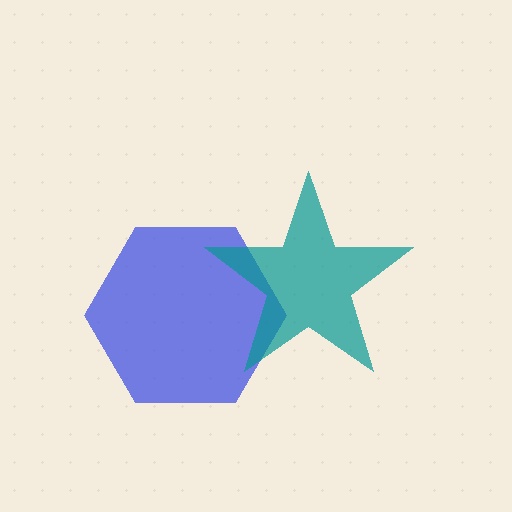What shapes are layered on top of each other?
The layered shapes are: a blue hexagon, a teal star.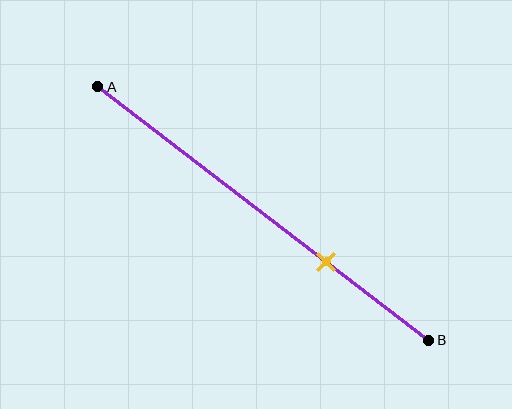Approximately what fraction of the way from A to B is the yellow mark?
The yellow mark is approximately 70% of the way from A to B.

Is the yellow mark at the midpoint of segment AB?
No, the mark is at about 70% from A, not at the 50% midpoint.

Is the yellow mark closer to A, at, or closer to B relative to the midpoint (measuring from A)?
The yellow mark is closer to point B than the midpoint of segment AB.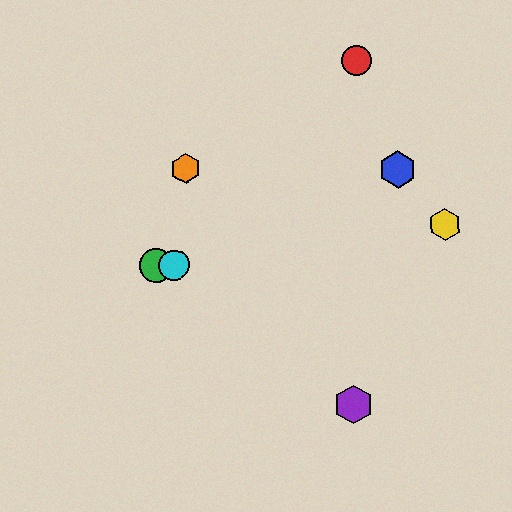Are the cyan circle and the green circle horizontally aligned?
Yes, both are at y≈265.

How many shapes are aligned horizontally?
2 shapes (the green circle, the cyan circle) are aligned horizontally.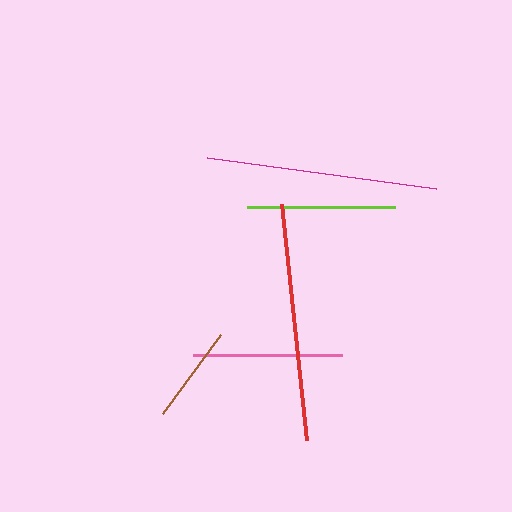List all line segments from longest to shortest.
From longest to shortest: red, magenta, pink, lime, brown.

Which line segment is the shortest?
The brown line is the shortest at approximately 98 pixels.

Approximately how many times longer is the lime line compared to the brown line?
The lime line is approximately 1.5 times the length of the brown line.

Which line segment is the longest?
The red line is the longest at approximately 237 pixels.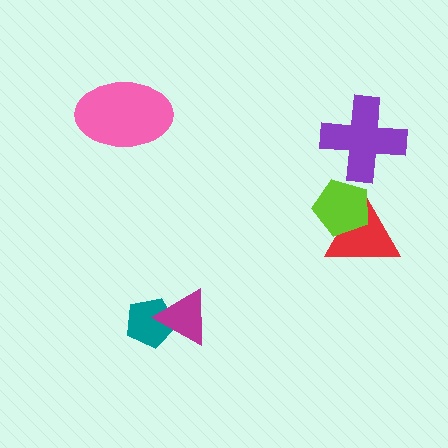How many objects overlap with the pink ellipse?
0 objects overlap with the pink ellipse.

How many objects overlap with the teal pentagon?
1 object overlaps with the teal pentagon.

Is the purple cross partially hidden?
No, no other shape covers it.